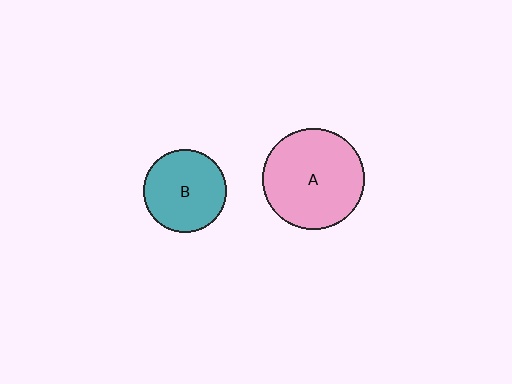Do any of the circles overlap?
No, none of the circles overlap.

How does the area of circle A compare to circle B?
Approximately 1.5 times.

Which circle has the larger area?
Circle A (pink).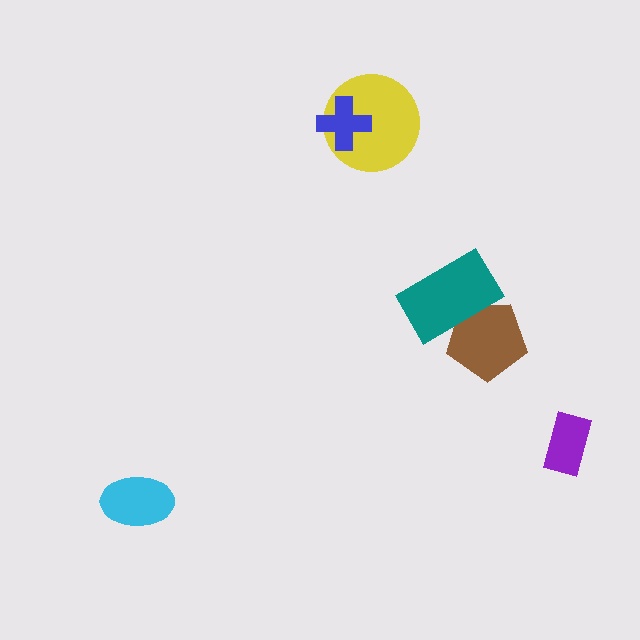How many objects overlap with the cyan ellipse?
0 objects overlap with the cyan ellipse.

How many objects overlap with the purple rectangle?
0 objects overlap with the purple rectangle.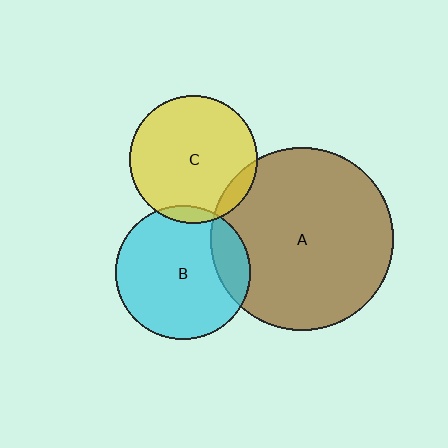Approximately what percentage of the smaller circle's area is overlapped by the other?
Approximately 15%.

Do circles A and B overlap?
Yes.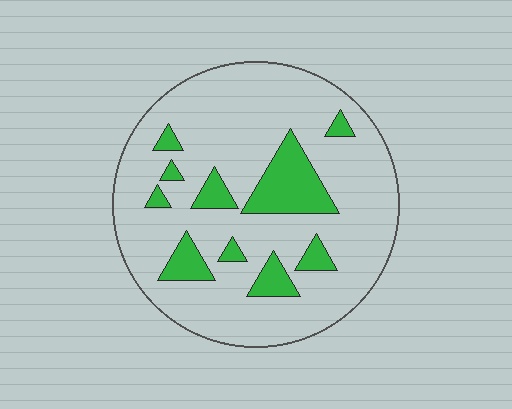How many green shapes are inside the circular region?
10.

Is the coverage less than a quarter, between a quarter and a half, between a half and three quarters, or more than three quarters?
Less than a quarter.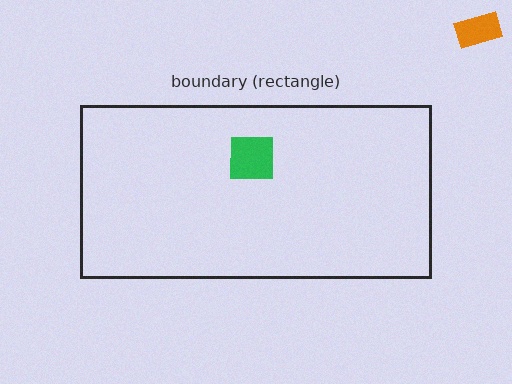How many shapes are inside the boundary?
1 inside, 1 outside.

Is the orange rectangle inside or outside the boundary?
Outside.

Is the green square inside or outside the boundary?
Inside.